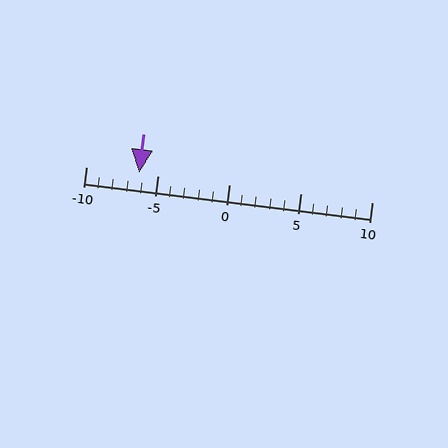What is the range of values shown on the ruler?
The ruler shows values from -10 to 10.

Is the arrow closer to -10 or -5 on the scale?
The arrow is closer to -5.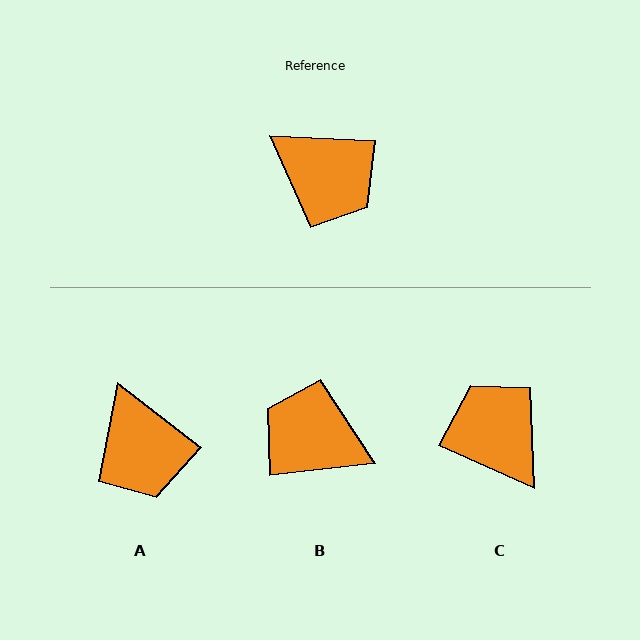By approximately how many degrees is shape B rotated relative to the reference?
Approximately 171 degrees clockwise.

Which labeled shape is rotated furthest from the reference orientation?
B, about 171 degrees away.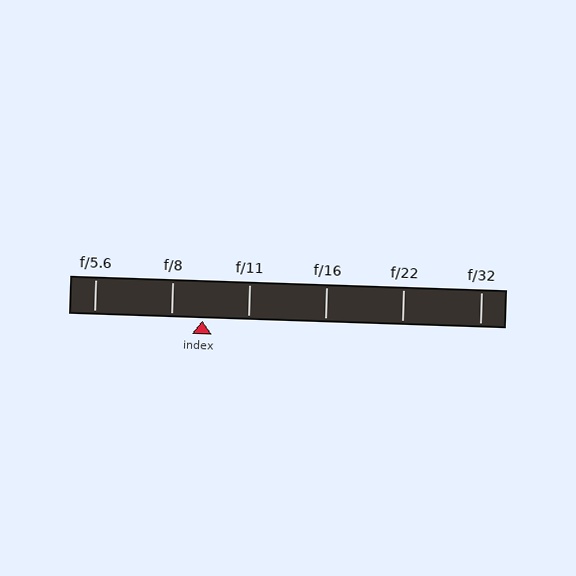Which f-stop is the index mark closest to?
The index mark is closest to f/8.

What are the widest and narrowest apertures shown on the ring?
The widest aperture shown is f/5.6 and the narrowest is f/32.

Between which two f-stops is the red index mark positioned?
The index mark is between f/8 and f/11.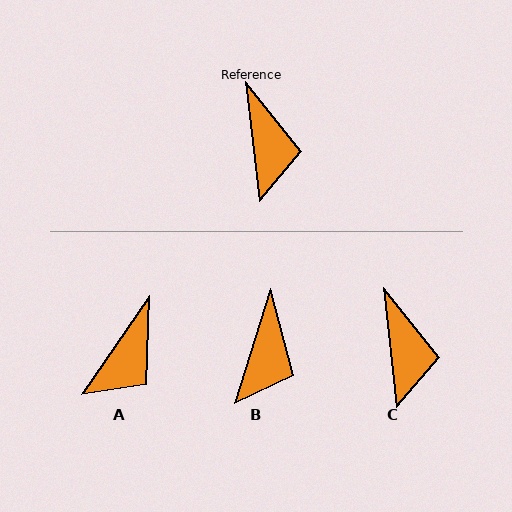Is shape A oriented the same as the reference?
No, it is off by about 41 degrees.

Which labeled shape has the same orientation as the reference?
C.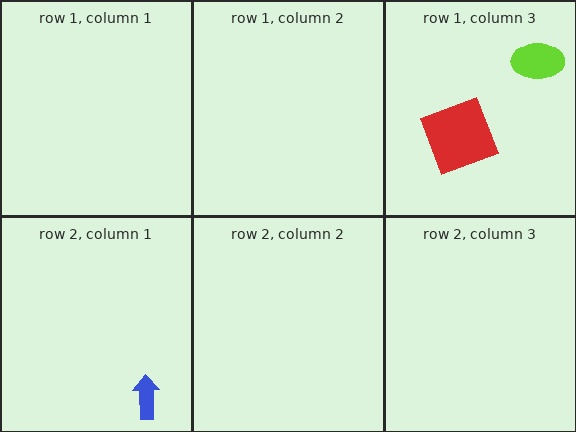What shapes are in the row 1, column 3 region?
The red square, the lime ellipse.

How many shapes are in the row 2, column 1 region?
1.